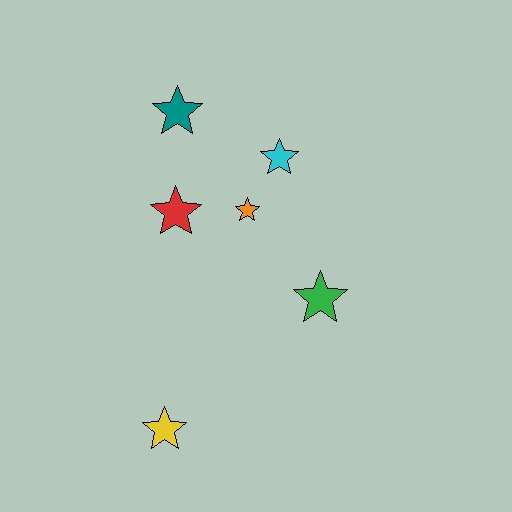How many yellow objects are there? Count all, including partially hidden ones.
There is 1 yellow object.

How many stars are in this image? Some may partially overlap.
There are 6 stars.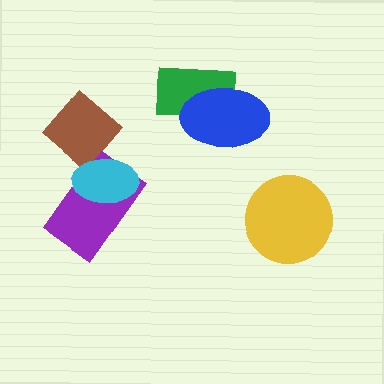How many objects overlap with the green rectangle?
1 object overlaps with the green rectangle.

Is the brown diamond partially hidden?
No, no other shape covers it.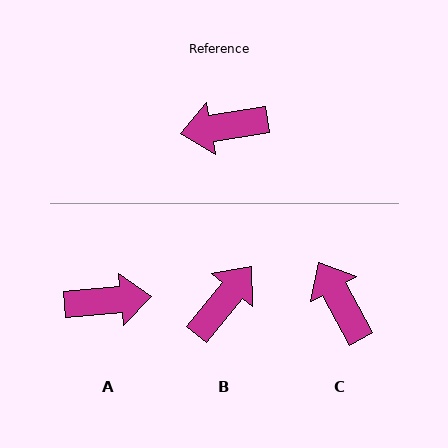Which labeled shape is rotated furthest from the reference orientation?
A, about 176 degrees away.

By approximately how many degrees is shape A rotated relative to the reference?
Approximately 176 degrees counter-clockwise.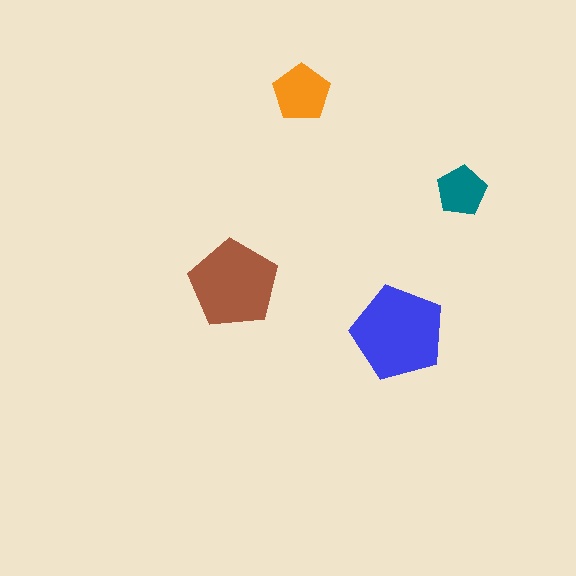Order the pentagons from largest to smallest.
the blue one, the brown one, the orange one, the teal one.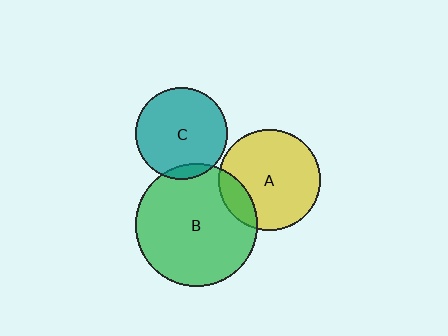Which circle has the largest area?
Circle B (green).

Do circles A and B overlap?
Yes.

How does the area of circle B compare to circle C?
Approximately 1.7 times.